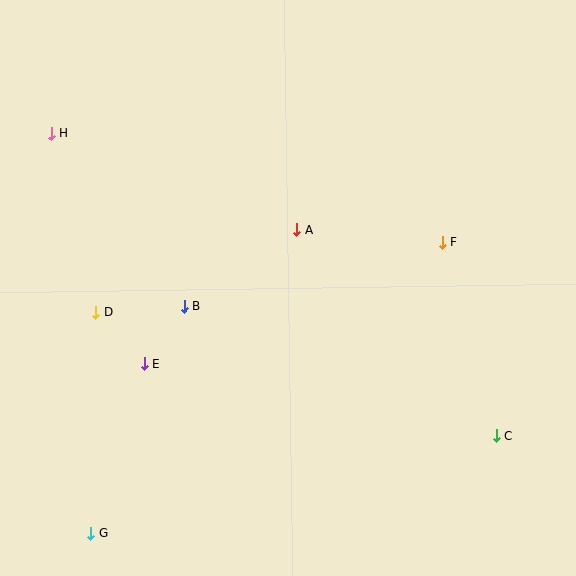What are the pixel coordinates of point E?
Point E is at (144, 364).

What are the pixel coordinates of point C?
Point C is at (496, 436).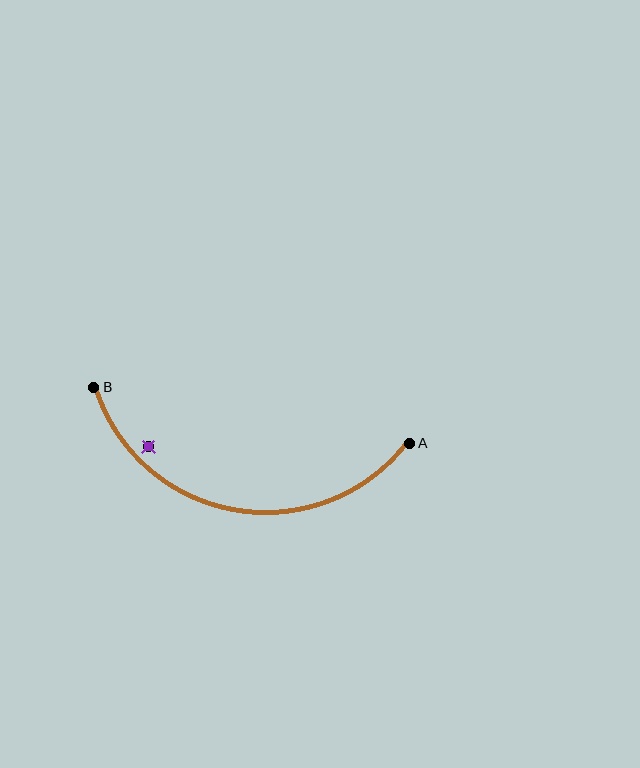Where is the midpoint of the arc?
The arc midpoint is the point on the curve farthest from the straight line joining A and B. It sits below that line.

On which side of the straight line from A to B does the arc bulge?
The arc bulges below the straight line connecting A and B.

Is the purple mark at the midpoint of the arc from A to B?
No — the purple mark does not lie on the arc at all. It sits slightly inside the curve.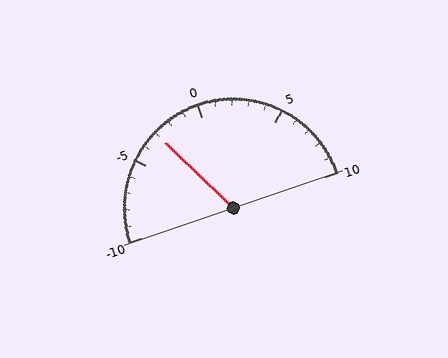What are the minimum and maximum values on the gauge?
The gauge ranges from -10 to 10.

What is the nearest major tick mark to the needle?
The nearest major tick mark is -5.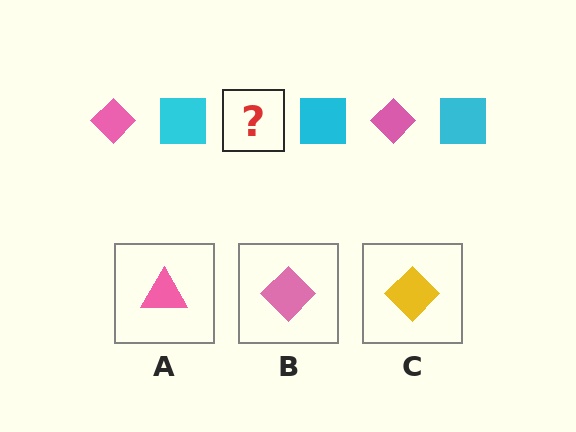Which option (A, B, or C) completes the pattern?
B.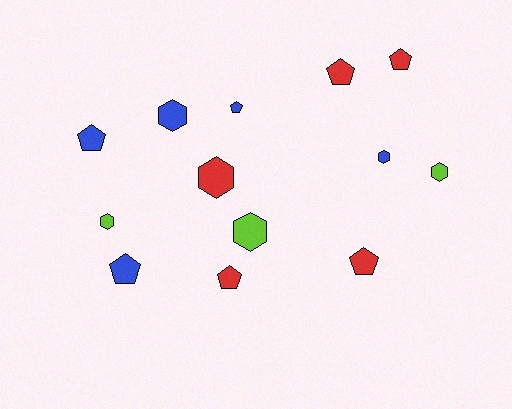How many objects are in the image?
There are 13 objects.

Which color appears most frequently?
Blue, with 5 objects.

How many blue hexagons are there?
There are 2 blue hexagons.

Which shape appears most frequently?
Pentagon, with 7 objects.